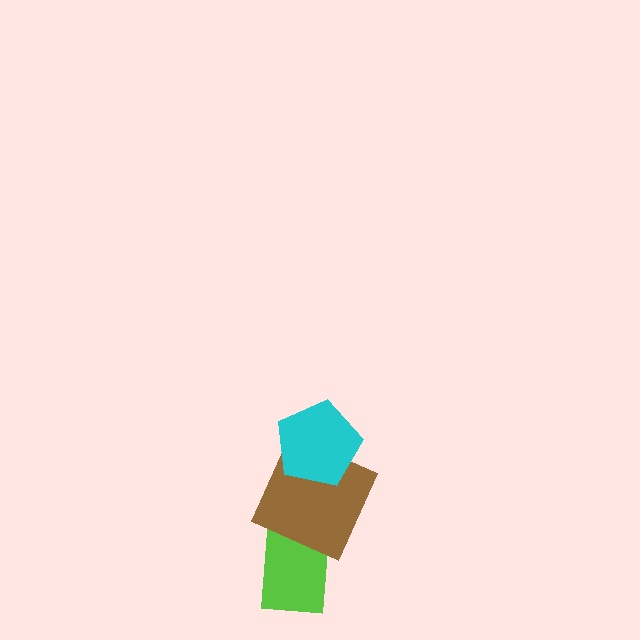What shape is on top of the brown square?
The cyan pentagon is on top of the brown square.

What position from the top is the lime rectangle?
The lime rectangle is 3rd from the top.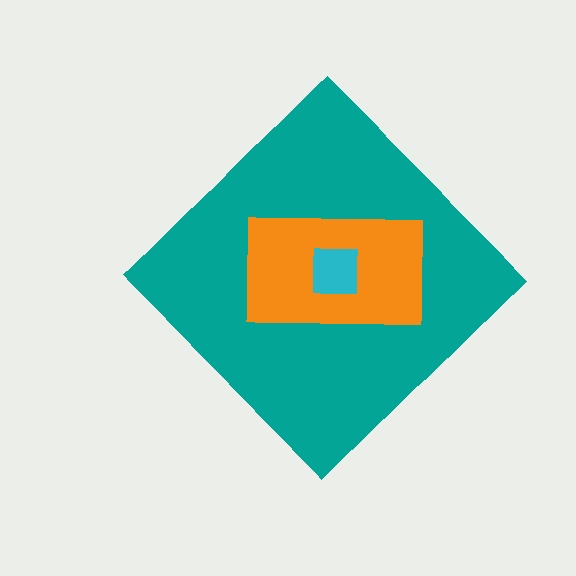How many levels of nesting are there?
3.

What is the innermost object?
The cyan square.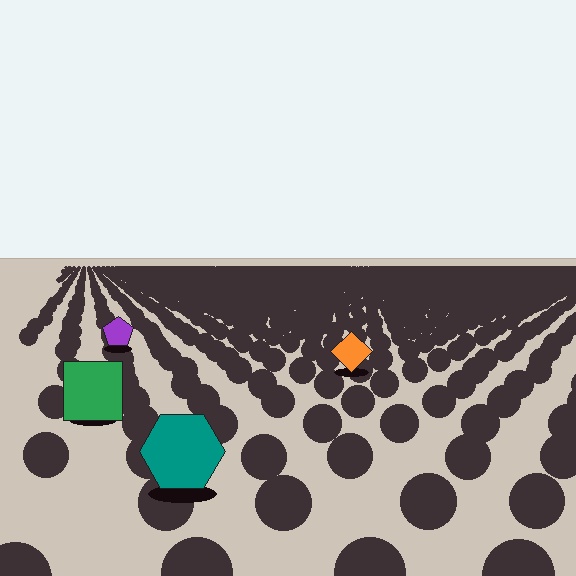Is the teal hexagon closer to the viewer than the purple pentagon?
Yes. The teal hexagon is closer — you can tell from the texture gradient: the ground texture is coarser near it.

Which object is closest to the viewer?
The teal hexagon is closest. The texture marks near it are larger and more spread out.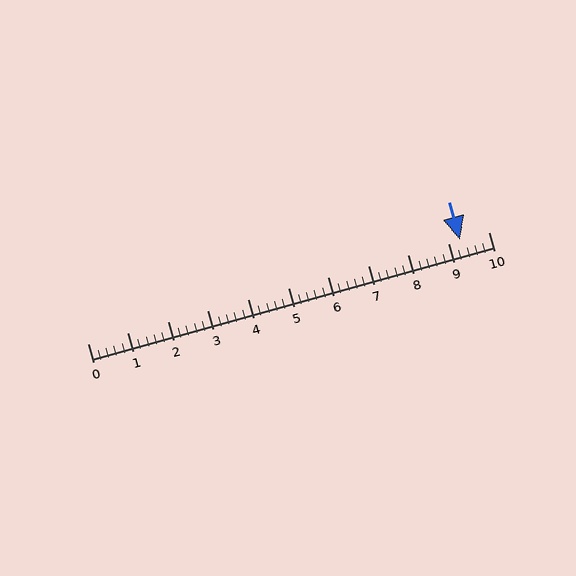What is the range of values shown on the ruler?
The ruler shows values from 0 to 10.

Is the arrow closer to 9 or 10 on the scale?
The arrow is closer to 9.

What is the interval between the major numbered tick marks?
The major tick marks are spaced 1 units apart.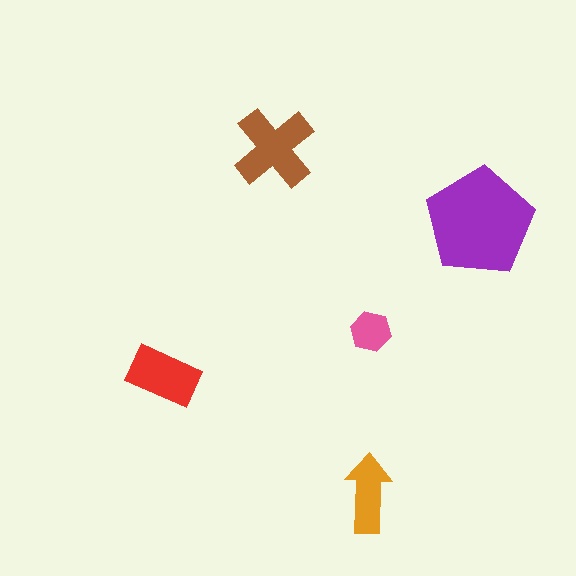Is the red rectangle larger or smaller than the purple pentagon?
Smaller.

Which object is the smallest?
The pink hexagon.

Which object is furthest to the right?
The purple pentagon is rightmost.